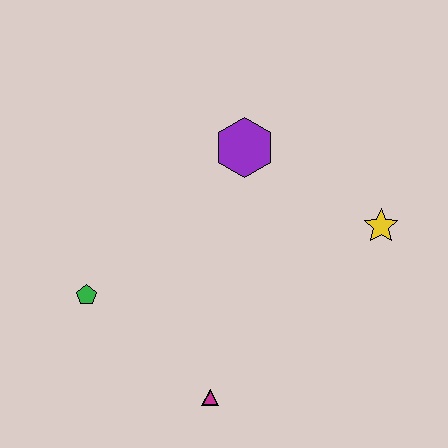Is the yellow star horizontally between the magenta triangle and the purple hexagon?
No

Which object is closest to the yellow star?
The purple hexagon is closest to the yellow star.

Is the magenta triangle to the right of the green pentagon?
Yes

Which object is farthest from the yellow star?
The green pentagon is farthest from the yellow star.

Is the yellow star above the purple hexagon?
No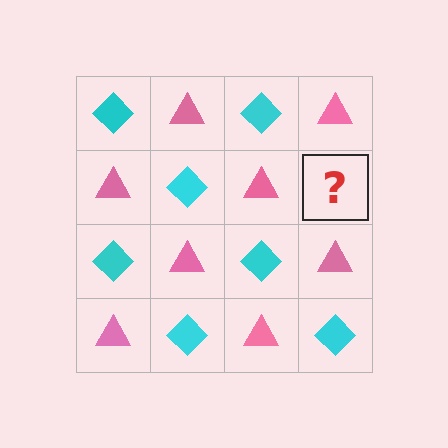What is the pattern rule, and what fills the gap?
The rule is that it alternates cyan diamond and pink triangle in a checkerboard pattern. The gap should be filled with a cyan diamond.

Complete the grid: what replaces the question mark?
The question mark should be replaced with a cyan diamond.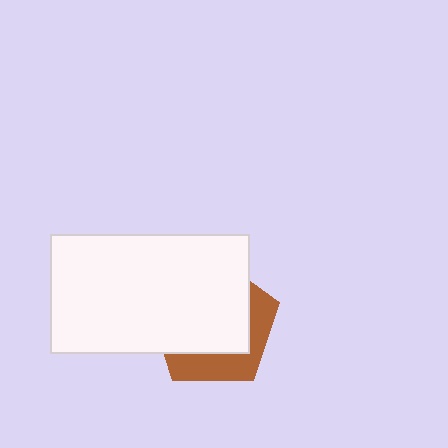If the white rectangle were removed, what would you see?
You would see the complete brown pentagon.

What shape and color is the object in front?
The object in front is a white rectangle.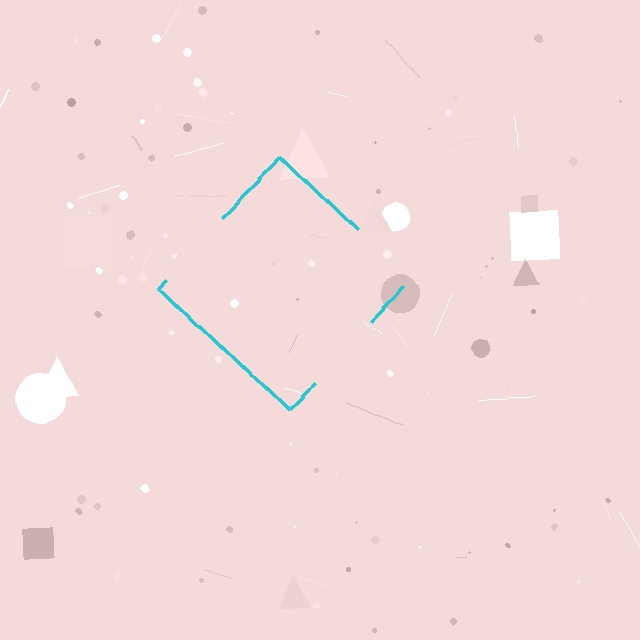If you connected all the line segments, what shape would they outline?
They would outline a diamond.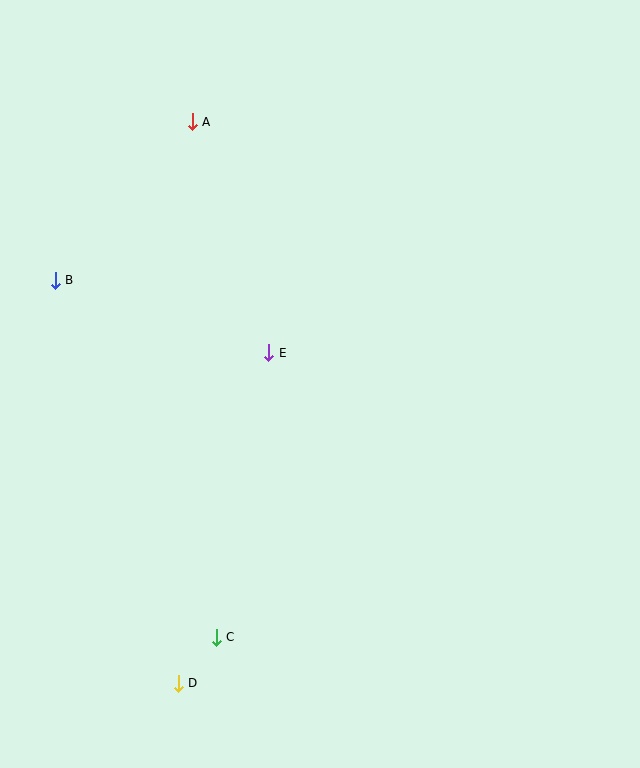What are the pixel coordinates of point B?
Point B is at (55, 280).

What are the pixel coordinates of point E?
Point E is at (269, 353).